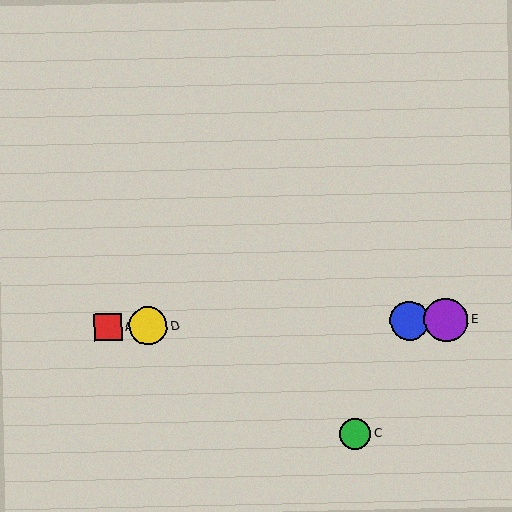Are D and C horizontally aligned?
No, D is at y≈326 and C is at y≈434.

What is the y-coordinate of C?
Object C is at y≈434.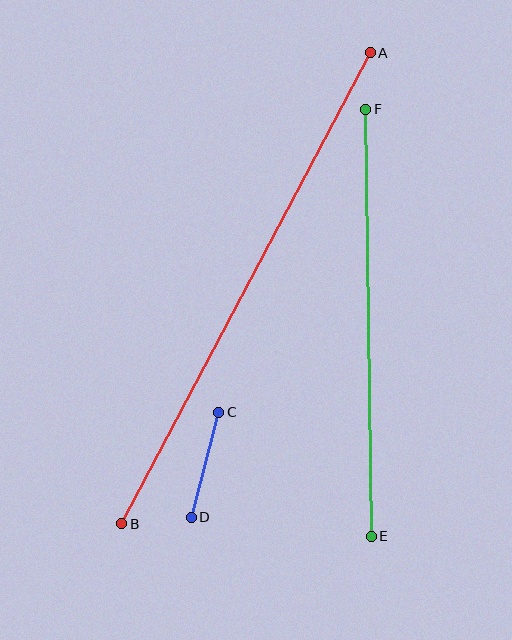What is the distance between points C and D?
The distance is approximately 109 pixels.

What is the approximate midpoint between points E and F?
The midpoint is at approximately (368, 323) pixels.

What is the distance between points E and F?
The distance is approximately 427 pixels.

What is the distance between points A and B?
The distance is approximately 533 pixels.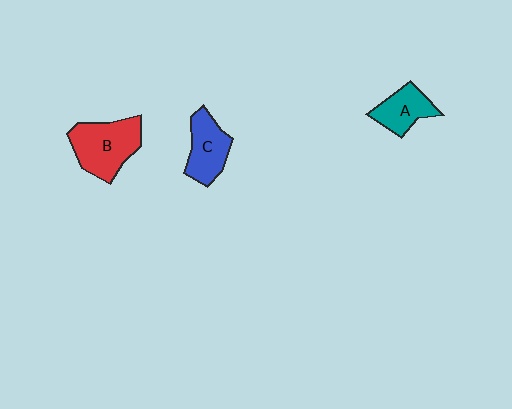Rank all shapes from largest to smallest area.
From largest to smallest: B (red), C (blue), A (teal).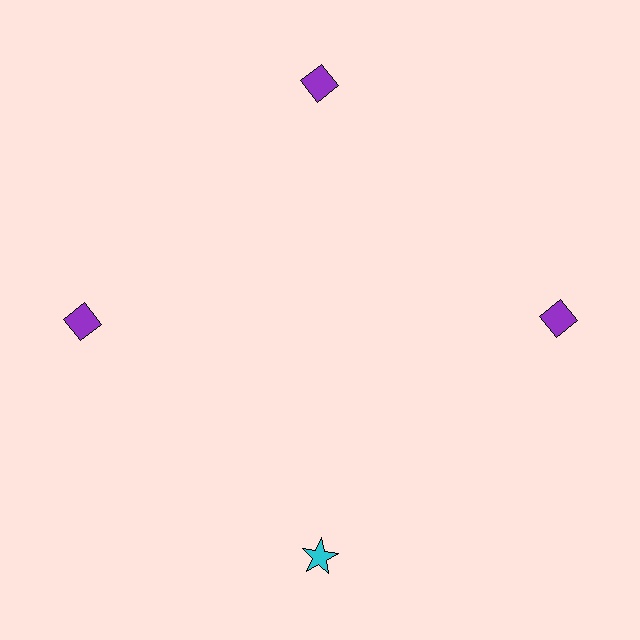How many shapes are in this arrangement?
There are 4 shapes arranged in a ring pattern.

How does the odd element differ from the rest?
It differs in both color (cyan instead of purple) and shape (star instead of diamond).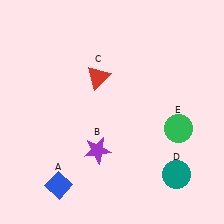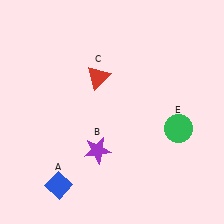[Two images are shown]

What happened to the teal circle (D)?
The teal circle (D) was removed in Image 2. It was in the bottom-right area of Image 1.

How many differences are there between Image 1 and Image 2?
There is 1 difference between the two images.